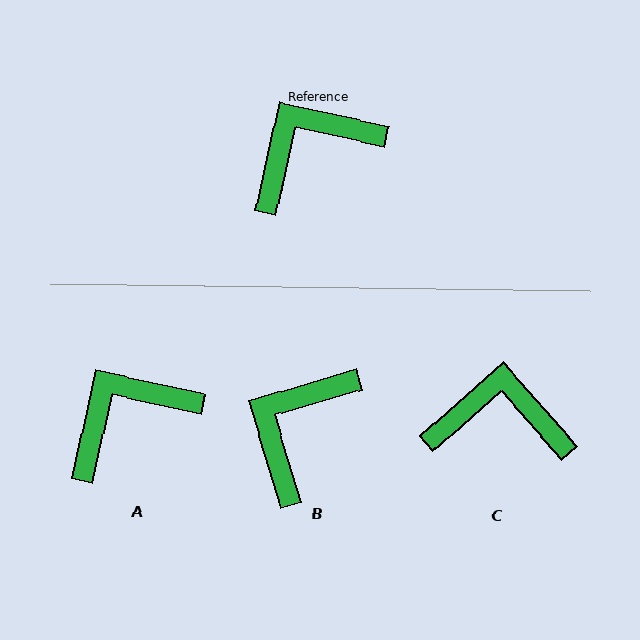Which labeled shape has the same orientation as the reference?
A.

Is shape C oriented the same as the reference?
No, it is off by about 36 degrees.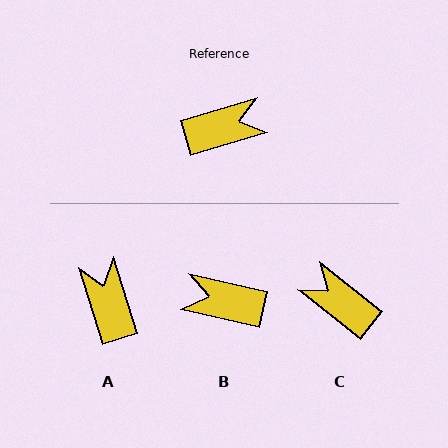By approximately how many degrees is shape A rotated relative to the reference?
Approximately 91 degrees counter-clockwise.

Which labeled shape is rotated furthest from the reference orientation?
B, about 150 degrees away.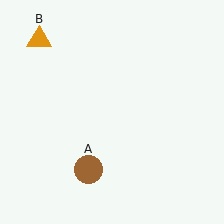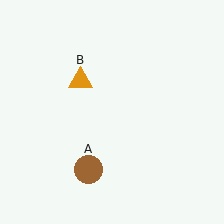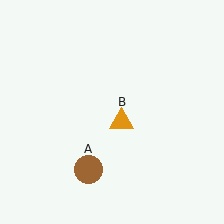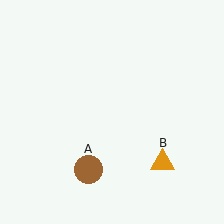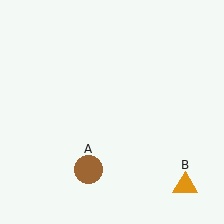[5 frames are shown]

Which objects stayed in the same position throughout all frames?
Brown circle (object A) remained stationary.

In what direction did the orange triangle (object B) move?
The orange triangle (object B) moved down and to the right.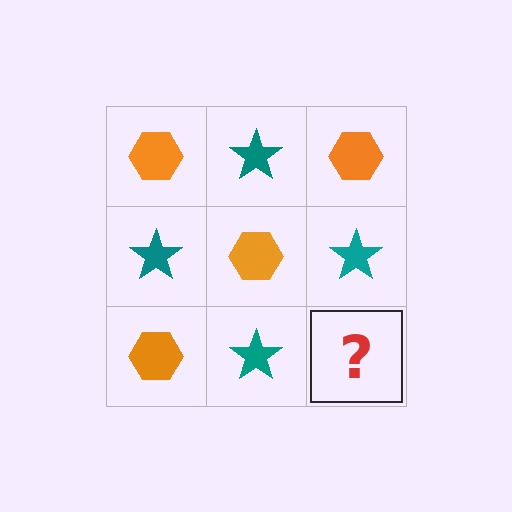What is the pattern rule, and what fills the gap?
The rule is that it alternates orange hexagon and teal star in a checkerboard pattern. The gap should be filled with an orange hexagon.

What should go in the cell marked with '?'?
The missing cell should contain an orange hexagon.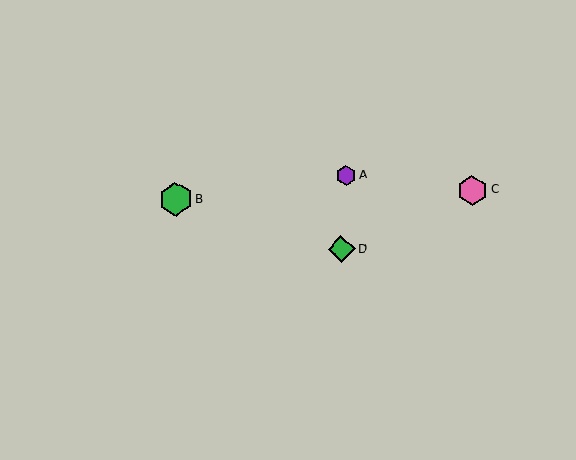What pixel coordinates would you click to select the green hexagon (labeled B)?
Click at (176, 199) to select the green hexagon B.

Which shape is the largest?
The green hexagon (labeled B) is the largest.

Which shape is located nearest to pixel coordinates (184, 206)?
The green hexagon (labeled B) at (176, 199) is nearest to that location.